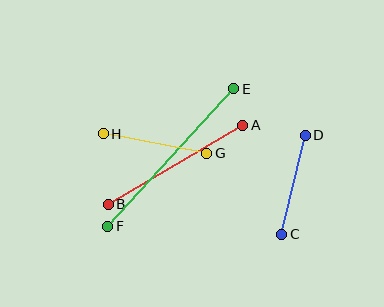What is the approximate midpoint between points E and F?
The midpoint is at approximately (171, 158) pixels.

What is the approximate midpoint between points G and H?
The midpoint is at approximately (155, 144) pixels.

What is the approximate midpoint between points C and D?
The midpoint is at approximately (294, 185) pixels.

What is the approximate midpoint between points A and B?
The midpoint is at approximately (175, 165) pixels.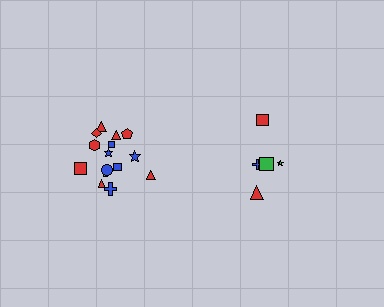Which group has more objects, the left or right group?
The left group.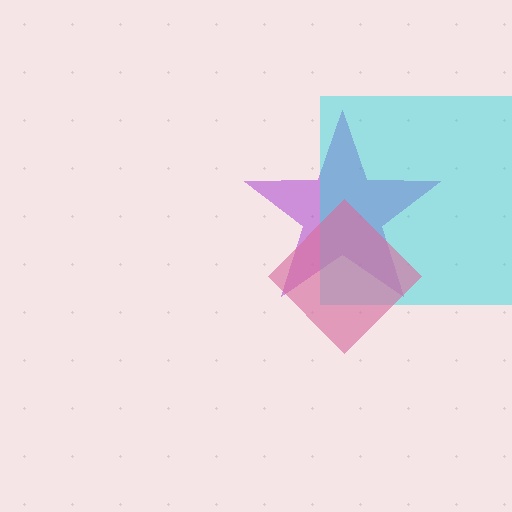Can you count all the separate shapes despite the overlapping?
Yes, there are 3 separate shapes.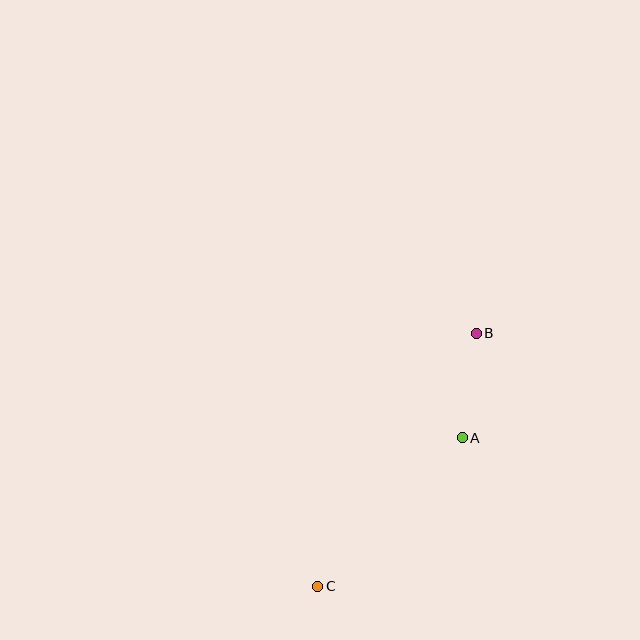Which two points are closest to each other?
Points A and B are closest to each other.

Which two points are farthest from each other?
Points B and C are farthest from each other.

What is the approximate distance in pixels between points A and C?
The distance between A and C is approximately 207 pixels.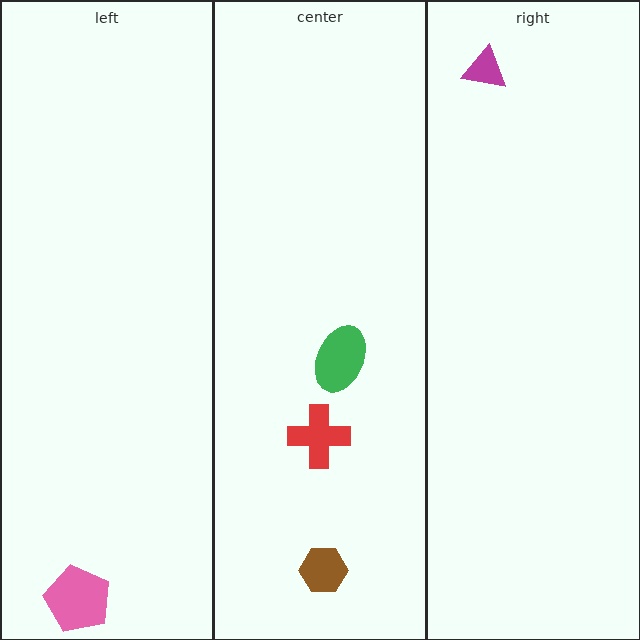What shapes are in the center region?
The green ellipse, the red cross, the brown hexagon.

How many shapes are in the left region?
1.